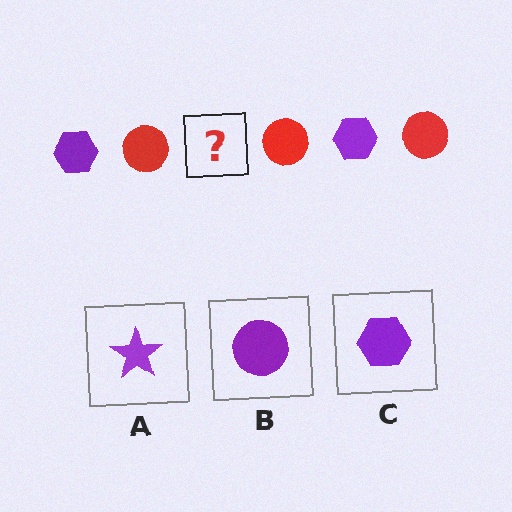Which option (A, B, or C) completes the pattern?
C.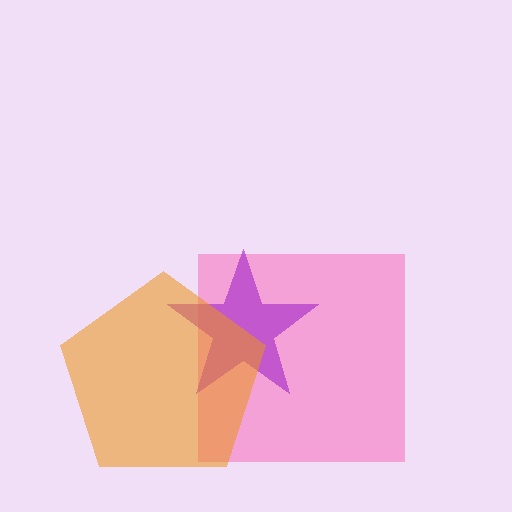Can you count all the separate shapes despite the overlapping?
Yes, there are 3 separate shapes.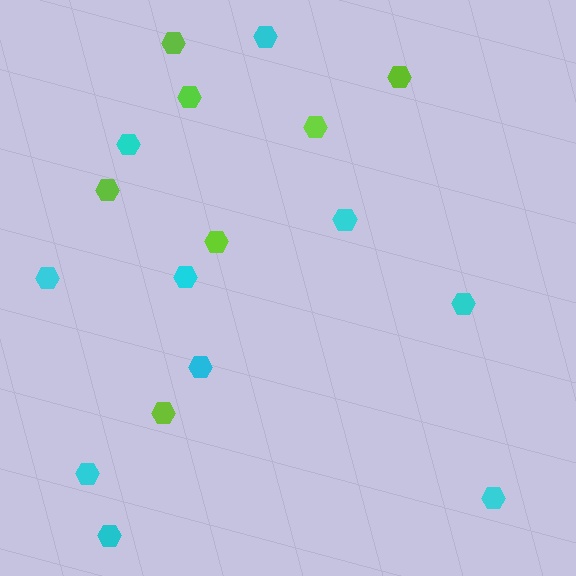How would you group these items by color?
There are 2 groups: one group of cyan hexagons (10) and one group of lime hexagons (7).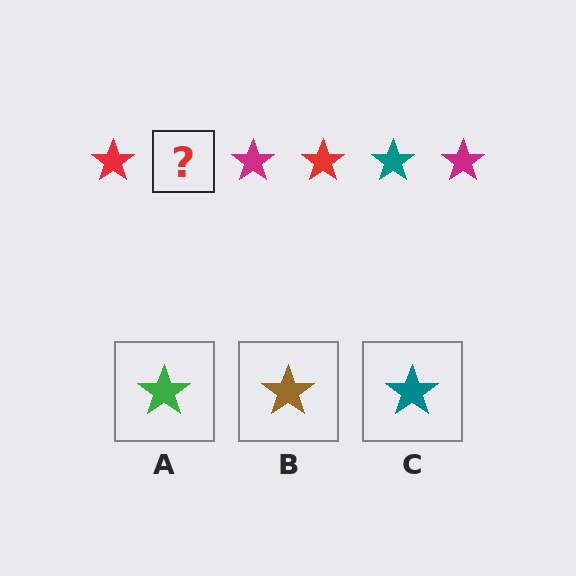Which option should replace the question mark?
Option C.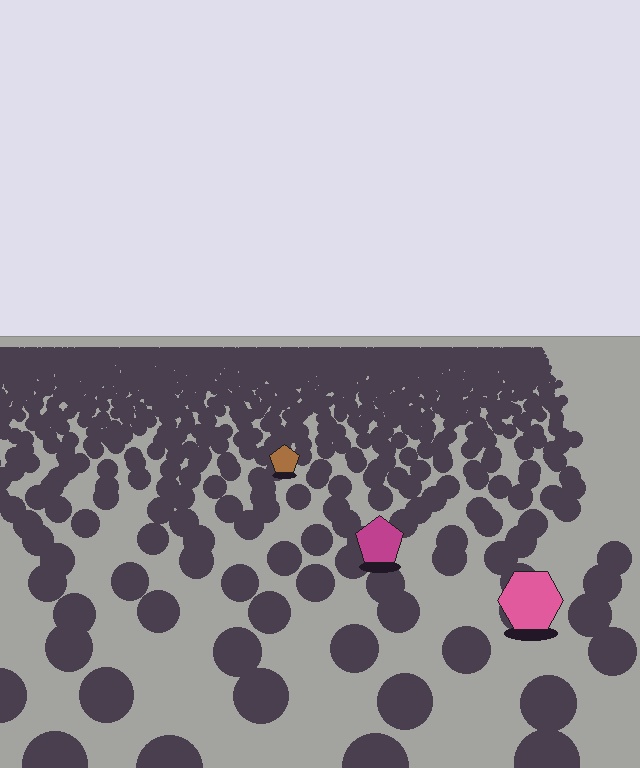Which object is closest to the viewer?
The pink hexagon is closest. The texture marks near it are larger and more spread out.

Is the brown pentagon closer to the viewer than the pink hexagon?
No. The pink hexagon is closer — you can tell from the texture gradient: the ground texture is coarser near it.